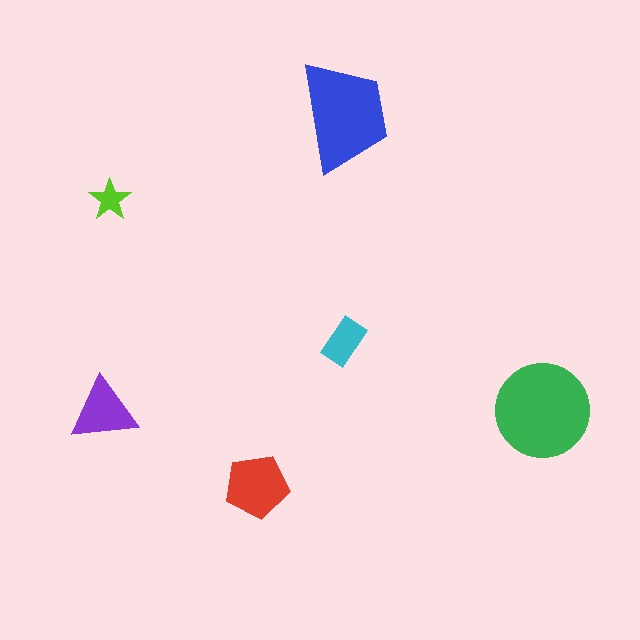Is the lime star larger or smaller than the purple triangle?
Smaller.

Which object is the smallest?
The lime star.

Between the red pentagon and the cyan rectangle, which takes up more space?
The red pentagon.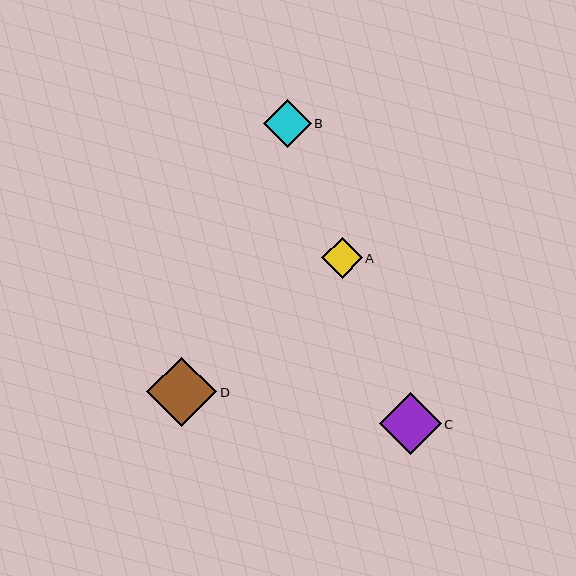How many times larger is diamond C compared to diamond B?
Diamond C is approximately 1.3 times the size of diamond B.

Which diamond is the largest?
Diamond D is the largest with a size of approximately 70 pixels.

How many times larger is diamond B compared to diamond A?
Diamond B is approximately 1.2 times the size of diamond A.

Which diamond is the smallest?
Diamond A is the smallest with a size of approximately 40 pixels.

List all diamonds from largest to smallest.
From largest to smallest: D, C, B, A.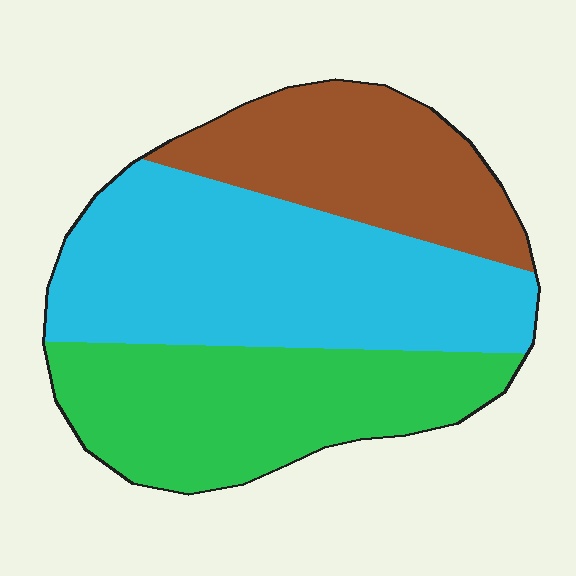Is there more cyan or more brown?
Cyan.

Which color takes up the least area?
Brown, at roughly 25%.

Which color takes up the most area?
Cyan, at roughly 45%.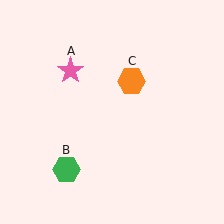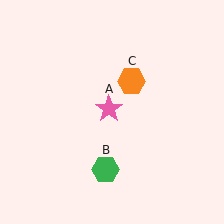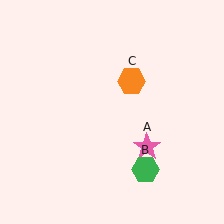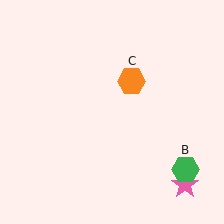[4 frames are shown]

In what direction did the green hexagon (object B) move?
The green hexagon (object B) moved right.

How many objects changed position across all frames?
2 objects changed position: pink star (object A), green hexagon (object B).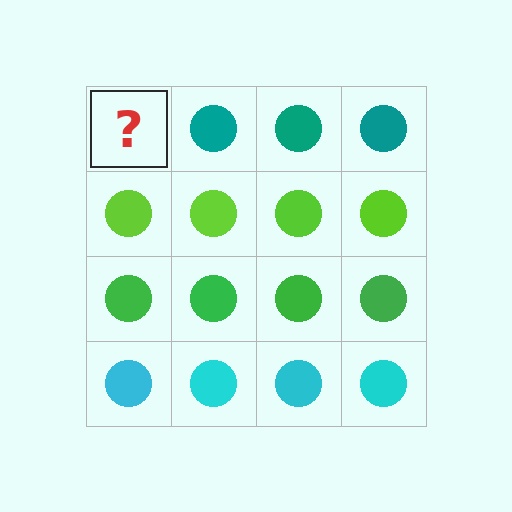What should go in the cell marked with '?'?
The missing cell should contain a teal circle.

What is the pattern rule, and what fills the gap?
The rule is that each row has a consistent color. The gap should be filled with a teal circle.